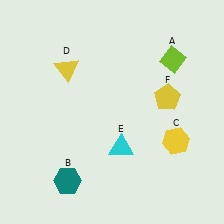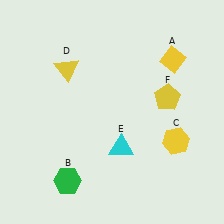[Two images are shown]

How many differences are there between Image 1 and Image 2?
There are 2 differences between the two images.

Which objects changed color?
A changed from lime to yellow. B changed from teal to green.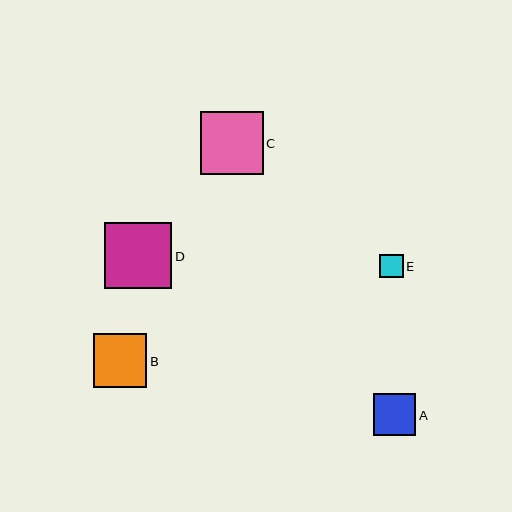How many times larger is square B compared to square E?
Square B is approximately 2.3 times the size of square E.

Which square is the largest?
Square D is the largest with a size of approximately 67 pixels.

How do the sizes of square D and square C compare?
Square D and square C are approximately the same size.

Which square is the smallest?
Square E is the smallest with a size of approximately 23 pixels.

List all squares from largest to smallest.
From largest to smallest: D, C, B, A, E.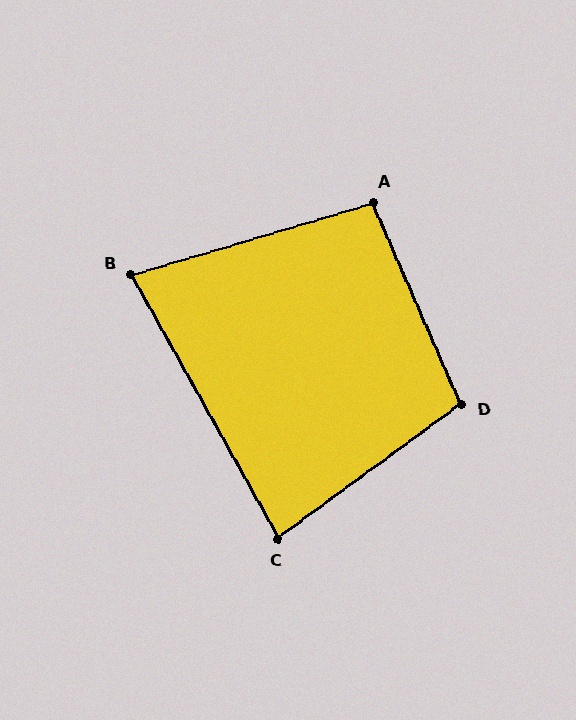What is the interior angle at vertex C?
Approximately 83 degrees (acute).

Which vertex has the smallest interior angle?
B, at approximately 77 degrees.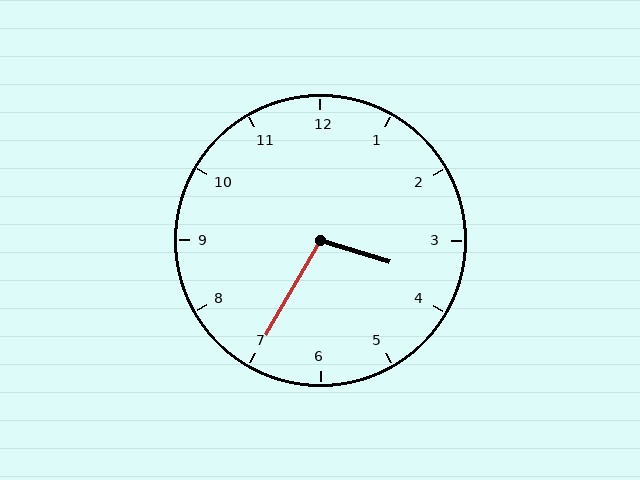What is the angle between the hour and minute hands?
Approximately 102 degrees.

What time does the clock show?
3:35.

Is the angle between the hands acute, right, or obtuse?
It is obtuse.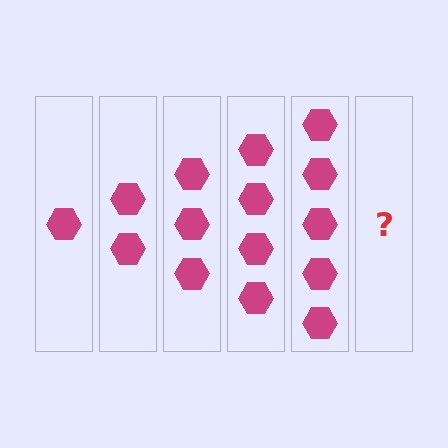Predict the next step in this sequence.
The next step is 6 hexagons.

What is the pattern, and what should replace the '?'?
The pattern is that each step adds one more hexagon. The '?' should be 6 hexagons.